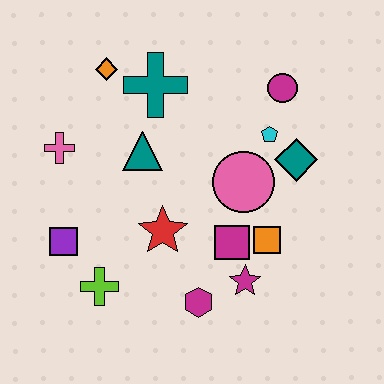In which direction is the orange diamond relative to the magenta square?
The orange diamond is above the magenta square.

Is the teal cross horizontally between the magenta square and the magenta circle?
No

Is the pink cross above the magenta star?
Yes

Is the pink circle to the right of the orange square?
No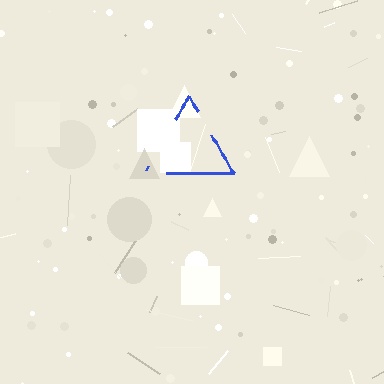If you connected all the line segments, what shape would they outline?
They would outline a triangle.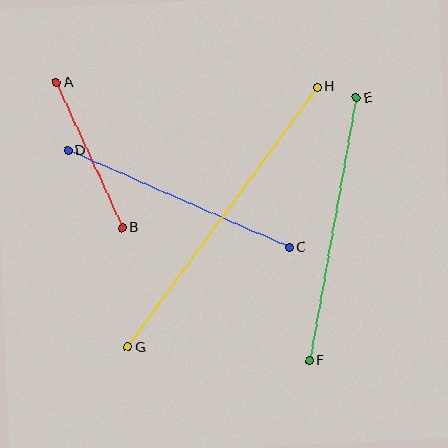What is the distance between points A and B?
The distance is approximately 159 pixels.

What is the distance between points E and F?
The distance is approximately 267 pixels.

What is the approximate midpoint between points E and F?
The midpoint is at approximately (333, 229) pixels.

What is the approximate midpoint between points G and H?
The midpoint is at approximately (223, 217) pixels.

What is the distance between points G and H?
The distance is approximately 322 pixels.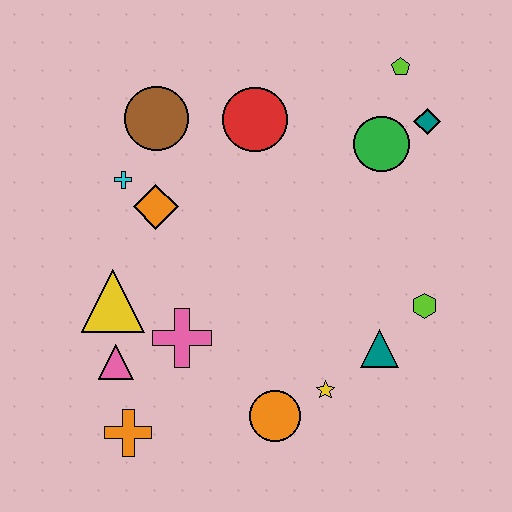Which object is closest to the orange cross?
The pink triangle is closest to the orange cross.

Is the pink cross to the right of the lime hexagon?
No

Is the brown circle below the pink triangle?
No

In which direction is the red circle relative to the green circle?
The red circle is to the left of the green circle.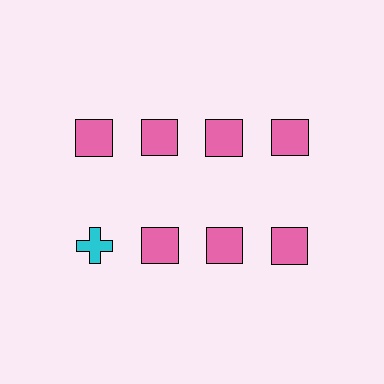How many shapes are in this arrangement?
There are 8 shapes arranged in a grid pattern.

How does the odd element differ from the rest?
It differs in both color (cyan instead of pink) and shape (cross instead of square).